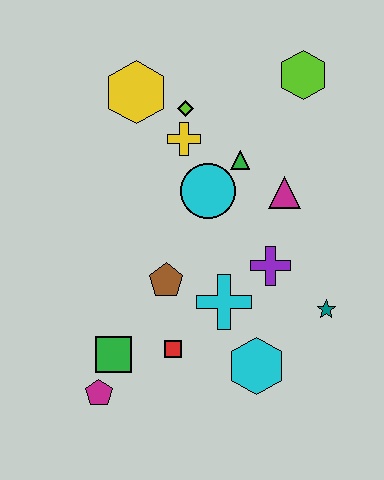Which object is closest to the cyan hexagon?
The cyan cross is closest to the cyan hexagon.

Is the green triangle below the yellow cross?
Yes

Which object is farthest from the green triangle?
The magenta pentagon is farthest from the green triangle.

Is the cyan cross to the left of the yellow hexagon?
No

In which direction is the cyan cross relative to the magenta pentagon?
The cyan cross is to the right of the magenta pentagon.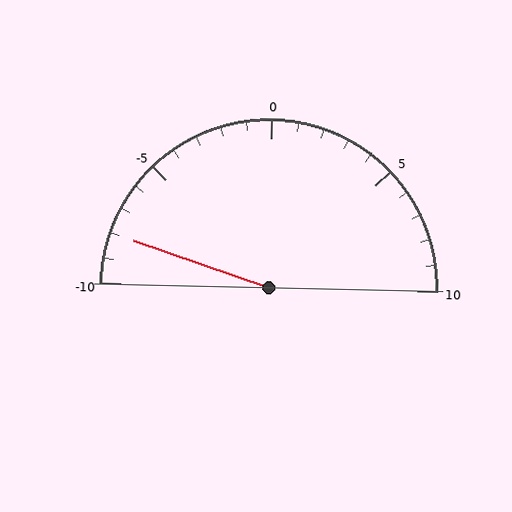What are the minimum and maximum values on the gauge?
The gauge ranges from -10 to 10.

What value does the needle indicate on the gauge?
The needle indicates approximately -8.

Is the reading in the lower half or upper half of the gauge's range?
The reading is in the lower half of the range (-10 to 10).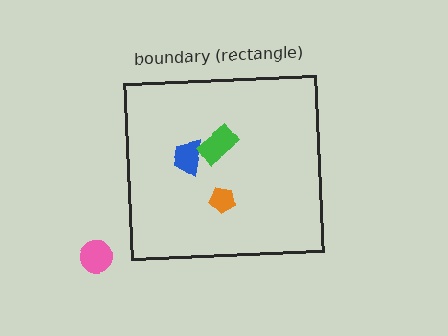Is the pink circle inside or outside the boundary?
Outside.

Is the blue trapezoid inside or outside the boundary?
Inside.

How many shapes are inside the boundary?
3 inside, 1 outside.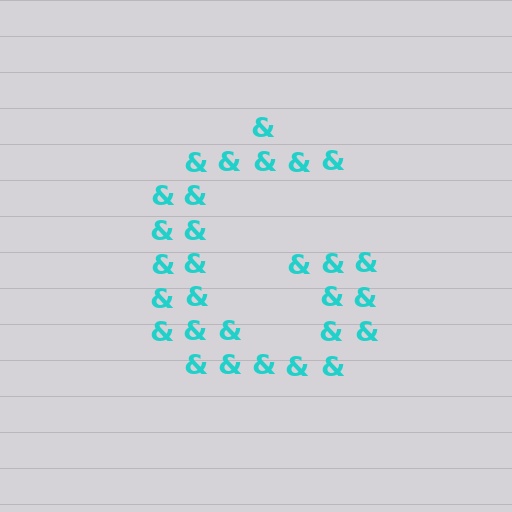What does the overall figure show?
The overall figure shows the letter G.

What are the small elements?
The small elements are ampersands.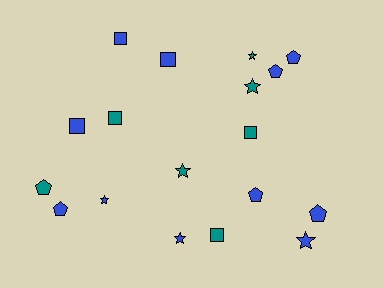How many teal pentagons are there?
There is 1 teal pentagon.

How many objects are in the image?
There are 18 objects.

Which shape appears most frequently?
Star, with 6 objects.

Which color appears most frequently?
Blue, with 11 objects.